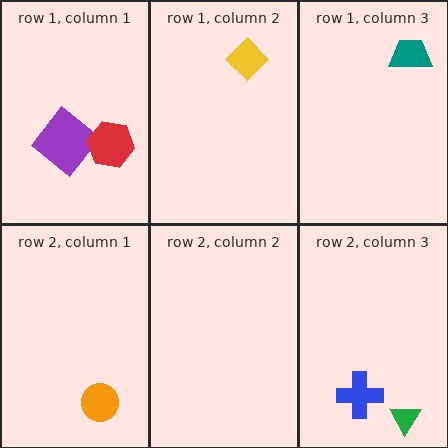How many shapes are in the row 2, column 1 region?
1.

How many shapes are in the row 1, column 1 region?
2.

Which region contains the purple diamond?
The row 1, column 1 region.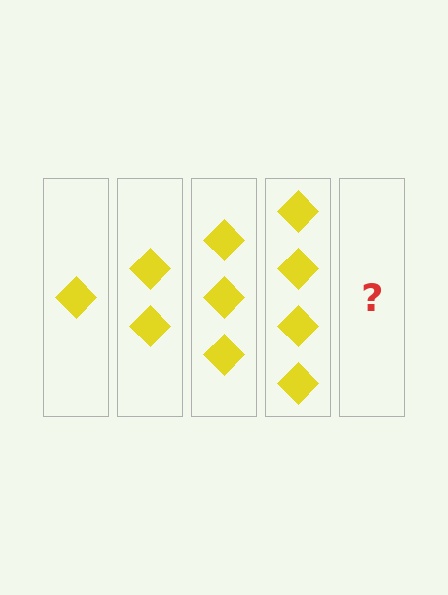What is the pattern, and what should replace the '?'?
The pattern is that each step adds one more diamond. The '?' should be 5 diamonds.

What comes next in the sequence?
The next element should be 5 diamonds.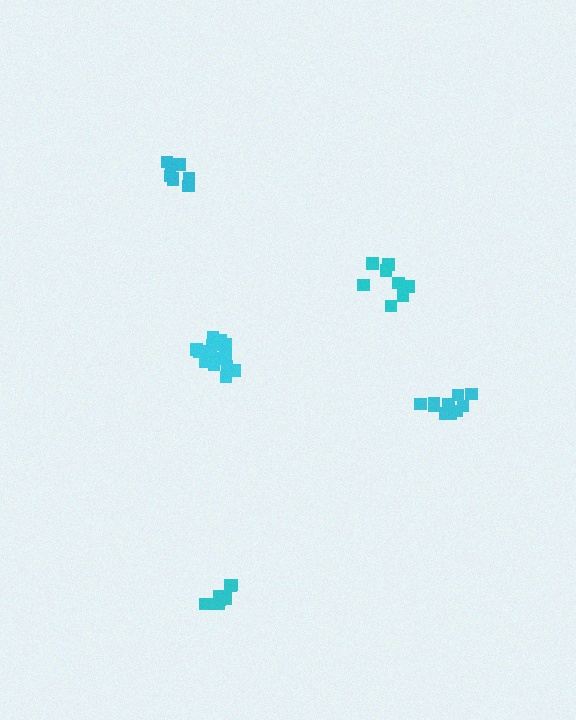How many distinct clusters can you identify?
There are 5 distinct clusters.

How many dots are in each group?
Group 1: 8 dots, Group 2: 8 dots, Group 3: 10 dots, Group 4: 14 dots, Group 5: 9 dots (49 total).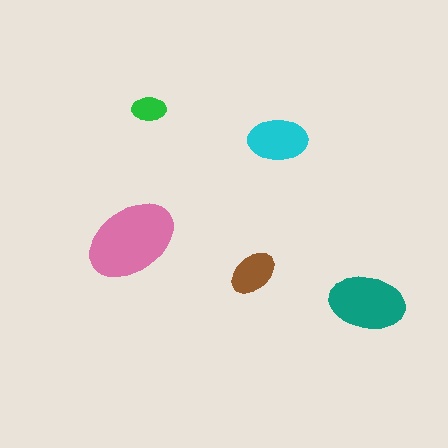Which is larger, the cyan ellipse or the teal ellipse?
The teal one.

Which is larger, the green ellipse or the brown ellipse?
The brown one.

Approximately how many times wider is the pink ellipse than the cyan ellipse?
About 1.5 times wider.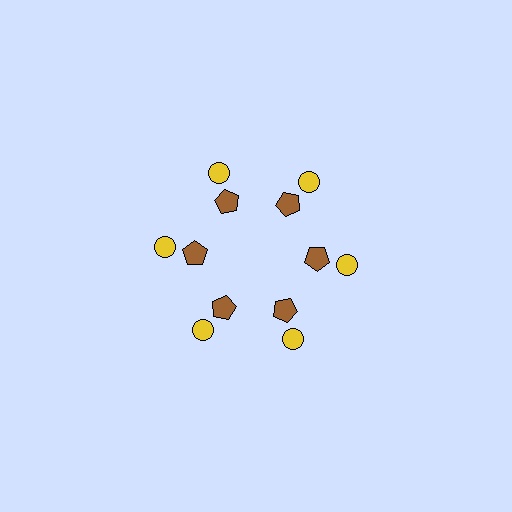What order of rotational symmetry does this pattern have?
This pattern has 6-fold rotational symmetry.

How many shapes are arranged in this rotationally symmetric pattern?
There are 12 shapes, arranged in 6 groups of 2.